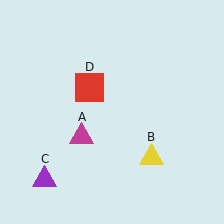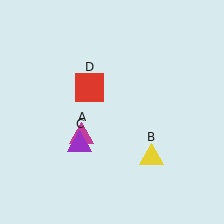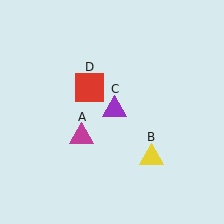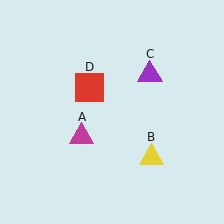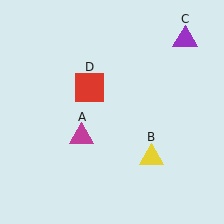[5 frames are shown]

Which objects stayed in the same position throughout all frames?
Magenta triangle (object A) and yellow triangle (object B) and red square (object D) remained stationary.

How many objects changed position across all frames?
1 object changed position: purple triangle (object C).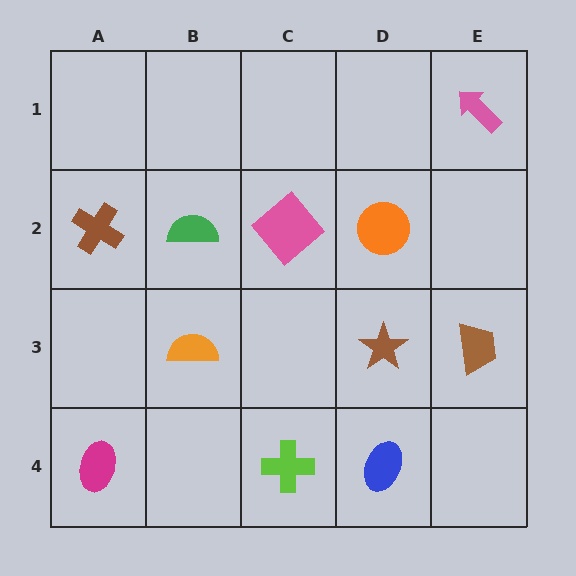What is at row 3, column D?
A brown star.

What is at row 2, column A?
A brown cross.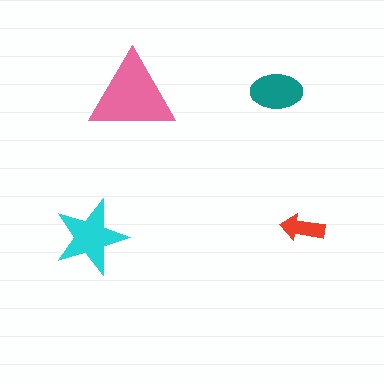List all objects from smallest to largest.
The red arrow, the teal ellipse, the cyan star, the pink triangle.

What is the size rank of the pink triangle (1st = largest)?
1st.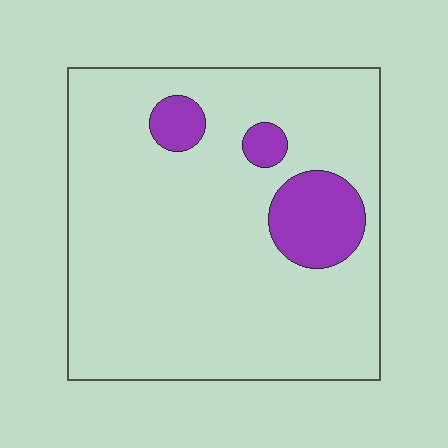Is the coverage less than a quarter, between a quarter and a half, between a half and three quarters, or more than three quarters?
Less than a quarter.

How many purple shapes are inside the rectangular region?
3.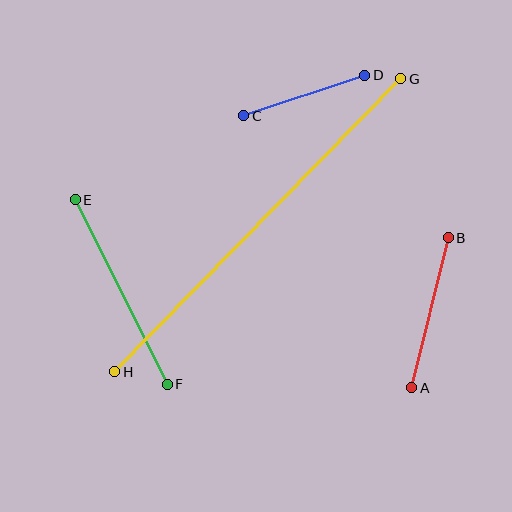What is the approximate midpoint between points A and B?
The midpoint is at approximately (430, 313) pixels.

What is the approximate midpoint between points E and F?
The midpoint is at approximately (121, 292) pixels.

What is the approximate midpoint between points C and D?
The midpoint is at approximately (304, 95) pixels.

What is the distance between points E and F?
The distance is approximately 206 pixels.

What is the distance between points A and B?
The distance is approximately 155 pixels.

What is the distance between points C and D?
The distance is approximately 127 pixels.